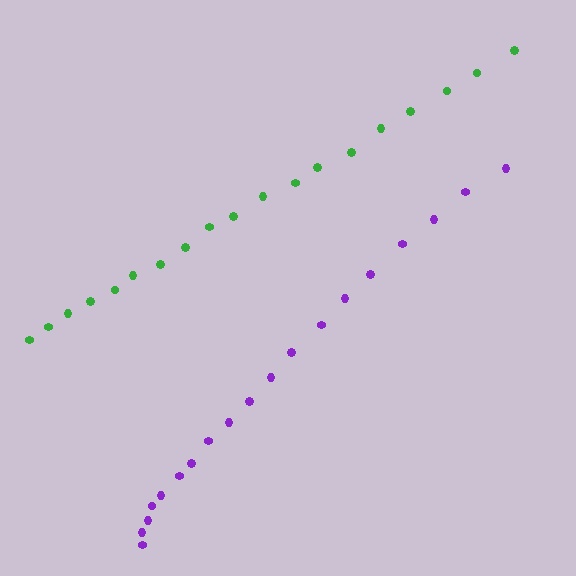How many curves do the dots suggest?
There are 2 distinct paths.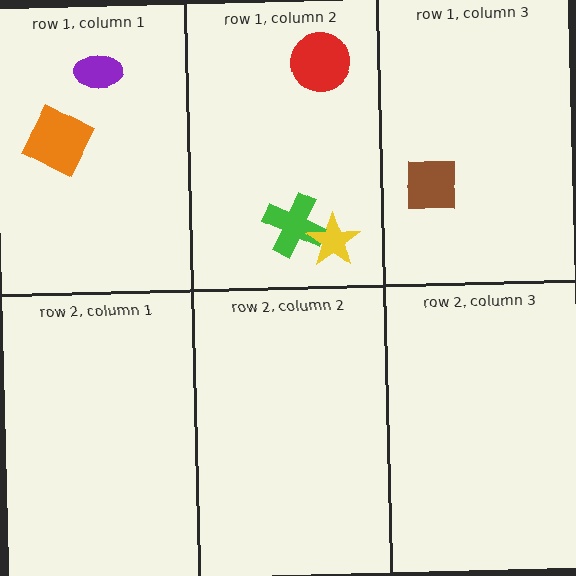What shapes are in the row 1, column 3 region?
The brown square.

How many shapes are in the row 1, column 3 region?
1.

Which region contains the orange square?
The row 1, column 1 region.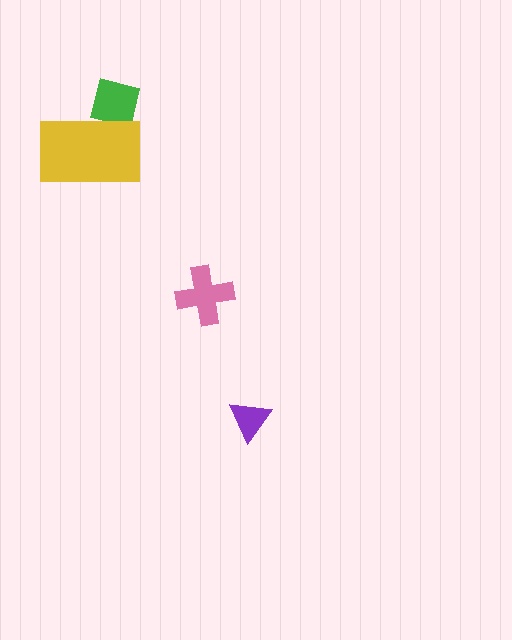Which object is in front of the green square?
The yellow rectangle is in front of the green square.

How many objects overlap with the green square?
1 object overlaps with the green square.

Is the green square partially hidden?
Yes, it is partially covered by another shape.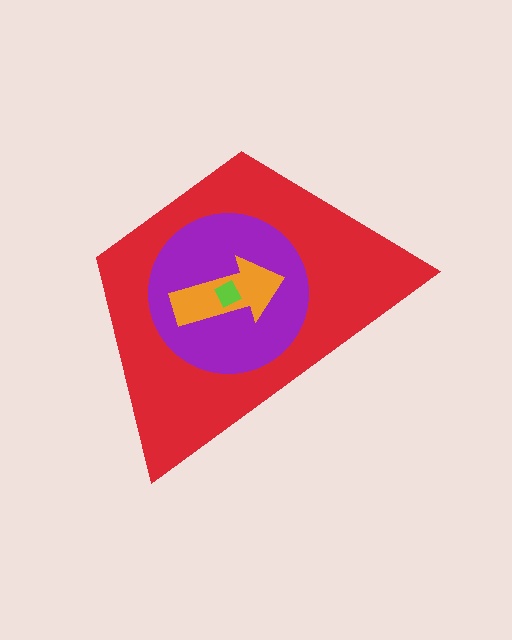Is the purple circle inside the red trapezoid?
Yes.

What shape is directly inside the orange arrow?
The lime diamond.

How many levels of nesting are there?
4.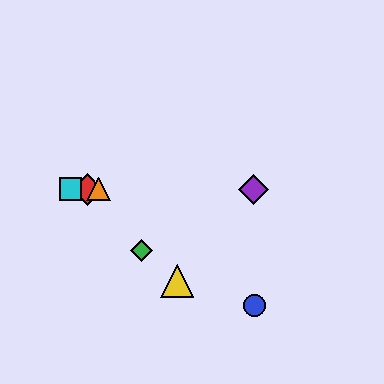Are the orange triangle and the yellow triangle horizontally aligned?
No, the orange triangle is at y≈189 and the yellow triangle is at y≈281.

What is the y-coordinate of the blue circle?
The blue circle is at y≈306.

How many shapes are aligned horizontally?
4 shapes (the red diamond, the purple diamond, the orange triangle, the cyan square) are aligned horizontally.